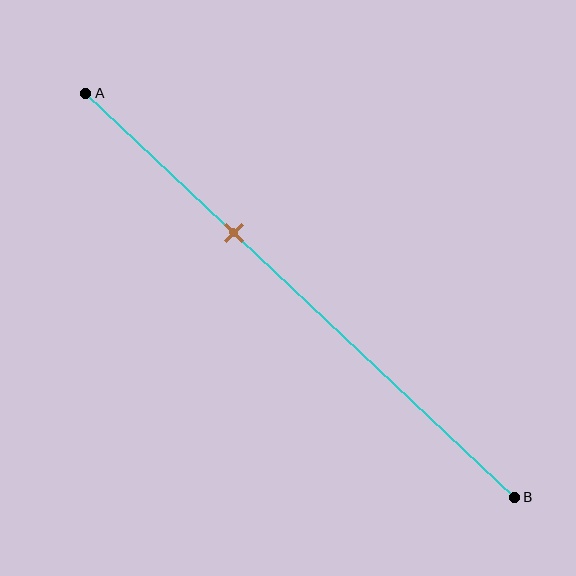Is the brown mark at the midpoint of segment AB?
No, the mark is at about 35% from A, not at the 50% midpoint.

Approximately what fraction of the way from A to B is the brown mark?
The brown mark is approximately 35% of the way from A to B.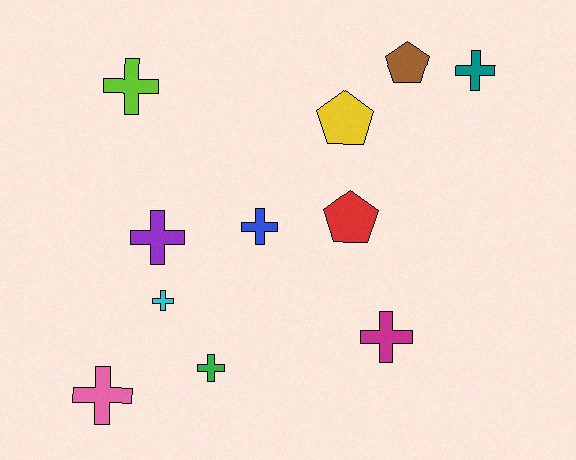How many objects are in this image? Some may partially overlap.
There are 11 objects.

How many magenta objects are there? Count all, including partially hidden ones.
There is 1 magenta object.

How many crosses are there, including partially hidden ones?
There are 8 crosses.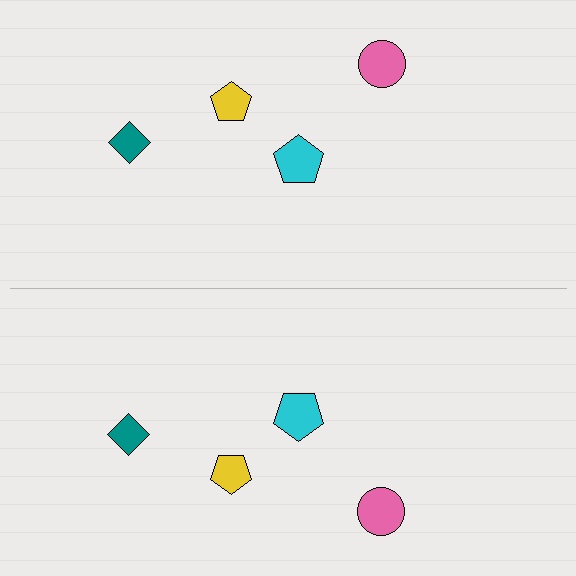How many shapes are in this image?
There are 8 shapes in this image.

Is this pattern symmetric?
Yes, this pattern has bilateral (reflection) symmetry.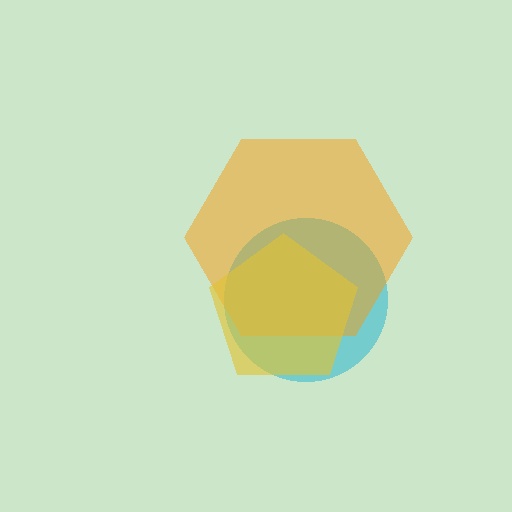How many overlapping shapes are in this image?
There are 3 overlapping shapes in the image.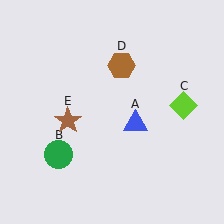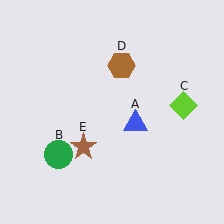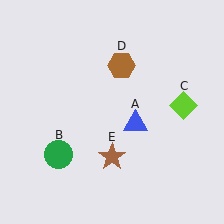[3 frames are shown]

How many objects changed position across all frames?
1 object changed position: brown star (object E).